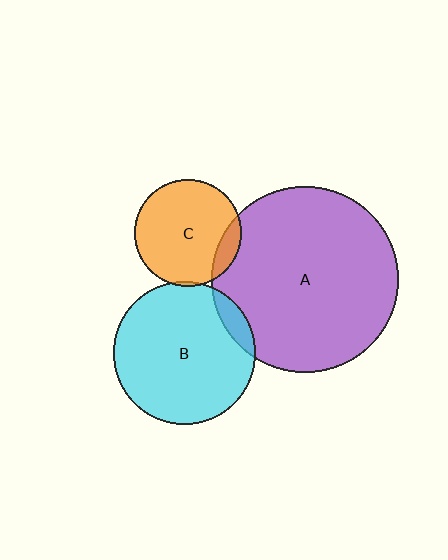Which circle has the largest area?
Circle A (purple).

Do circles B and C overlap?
Yes.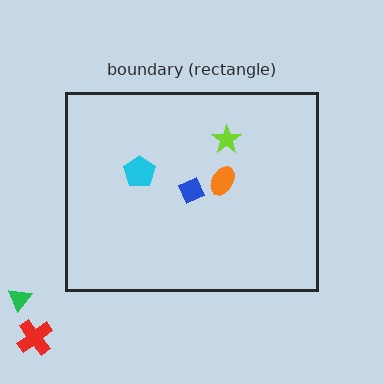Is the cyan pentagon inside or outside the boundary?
Inside.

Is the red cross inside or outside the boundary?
Outside.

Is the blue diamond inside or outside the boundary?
Inside.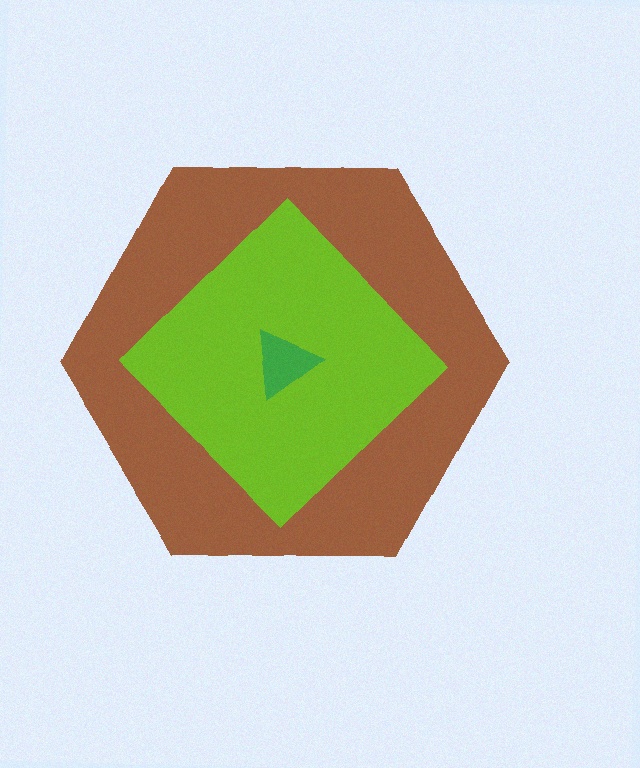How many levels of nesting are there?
3.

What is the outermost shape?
The brown hexagon.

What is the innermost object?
The green triangle.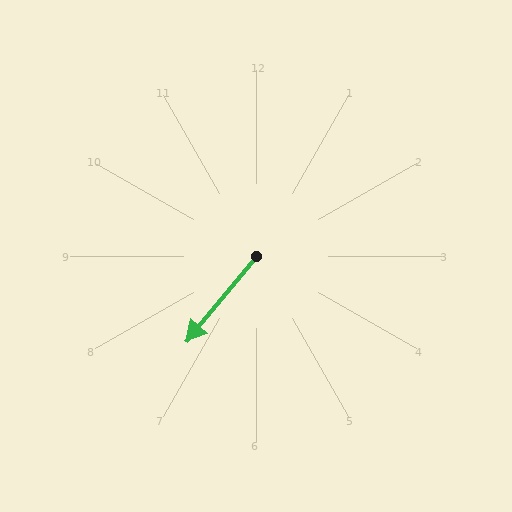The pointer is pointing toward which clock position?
Roughly 7 o'clock.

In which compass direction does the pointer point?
Southwest.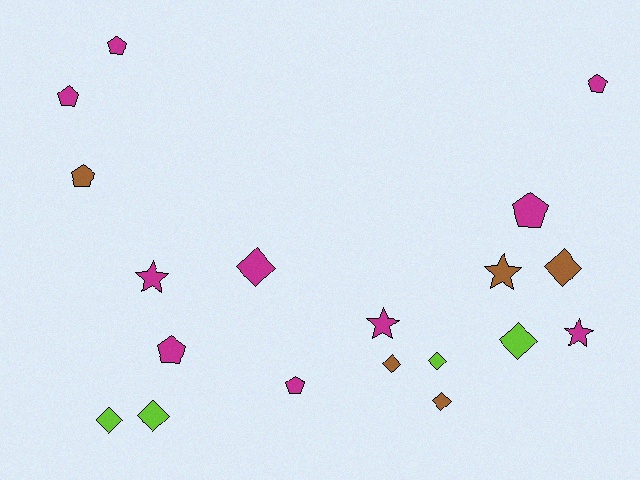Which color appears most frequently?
Magenta, with 10 objects.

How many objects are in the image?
There are 19 objects.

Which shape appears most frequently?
Diamond, with 8 objects.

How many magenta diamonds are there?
There is 1 magenta diamond.